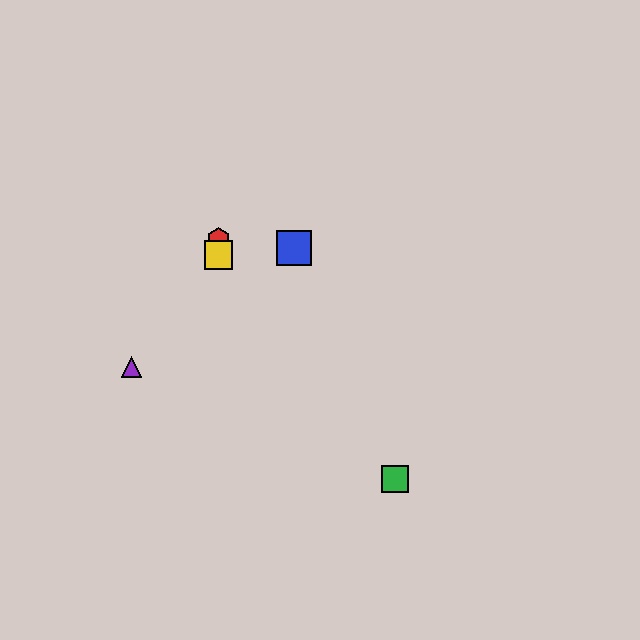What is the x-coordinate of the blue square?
The blue square is at x≈294.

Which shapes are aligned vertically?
The red hexagon, the yellow square are aligned vertically.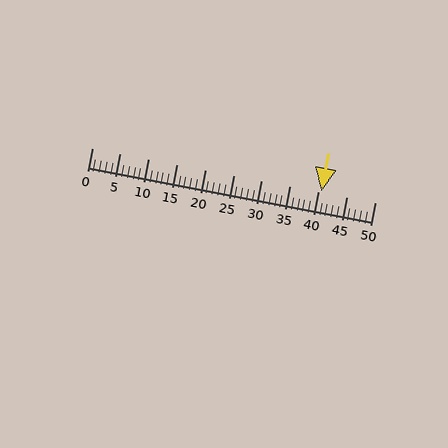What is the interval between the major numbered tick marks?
The major tick marks are spaced 5 units apart.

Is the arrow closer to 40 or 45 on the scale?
The arrow is closer to 40.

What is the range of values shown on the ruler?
The ruler shows values from 0 to 50.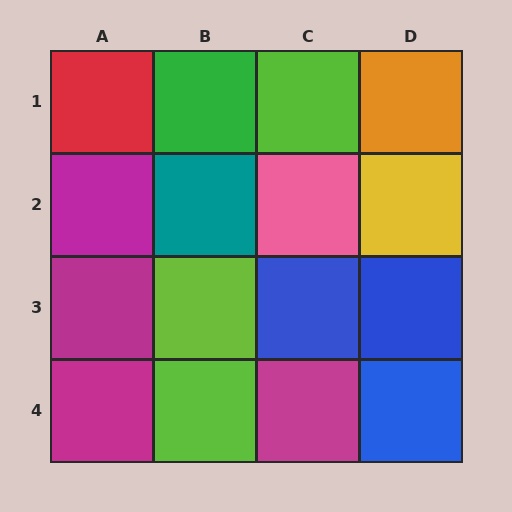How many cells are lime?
3 cells are lime.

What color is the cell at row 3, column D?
Blue.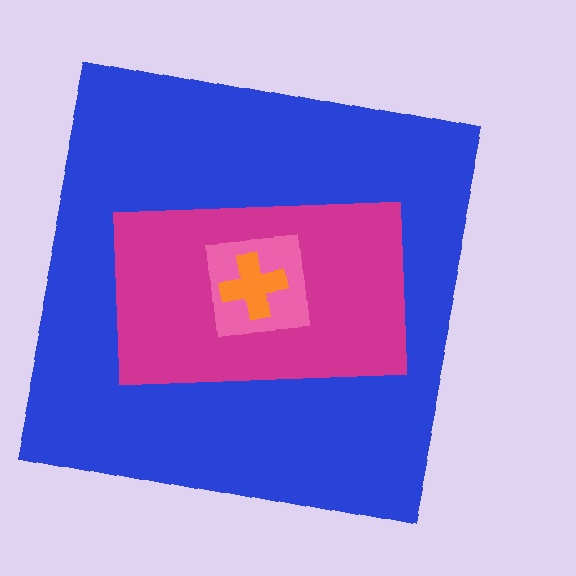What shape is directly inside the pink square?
The orange cross.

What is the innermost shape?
The orange cross.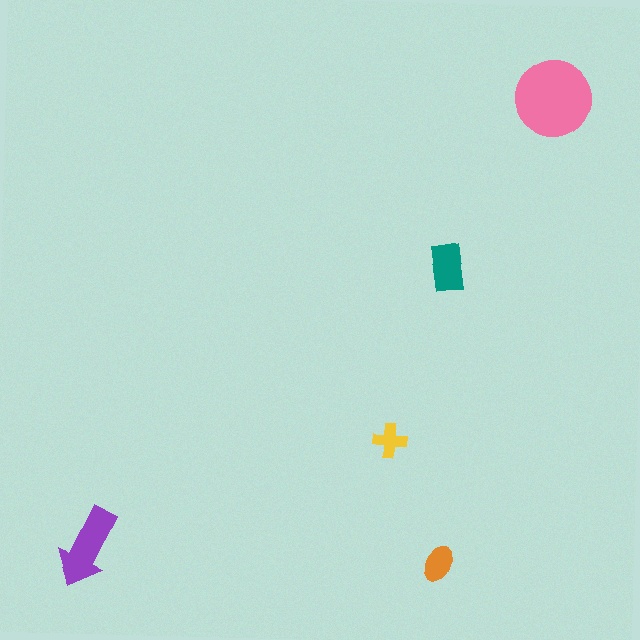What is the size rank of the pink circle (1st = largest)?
1st.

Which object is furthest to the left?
The purple arrow is leftmost.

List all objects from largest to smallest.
The pink circle, the purple arrow, the teal rectangle, the orange ellipse, the yellow cross.